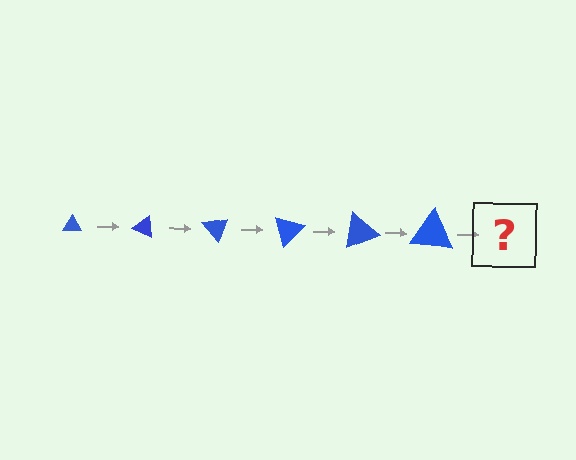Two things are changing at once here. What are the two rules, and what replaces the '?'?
The two rules are that the triangle grows larger each step and it rotates 25 degrees each step. The '?' should be a triangle, larger than the previous one and rotated 150 degrees from the start.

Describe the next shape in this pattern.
It should be a triangle, larger than the previous one and rotated 150 degrees from the start.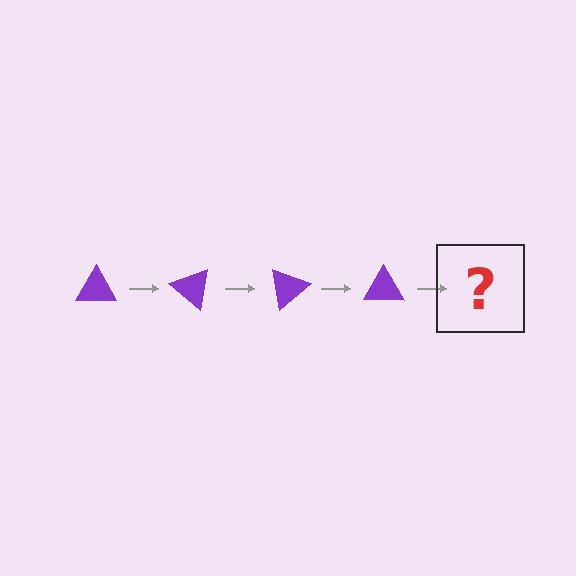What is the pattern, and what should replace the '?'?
The pattern is that the triangle rotates 40 degrees each step. The '?' should be a purple triangle rotated 160 degrees.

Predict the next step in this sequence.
The next step is a purple triangle rotated 160 degrees.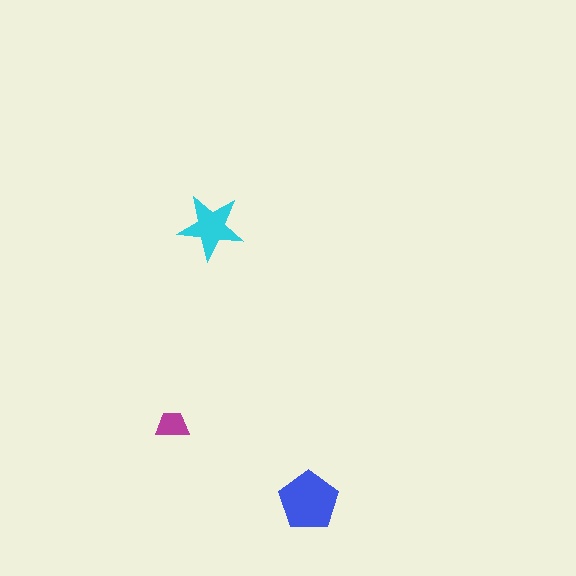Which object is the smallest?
The magenta trapezoid.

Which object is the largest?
The blue pentagon.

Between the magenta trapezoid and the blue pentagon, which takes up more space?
The blue pentagon.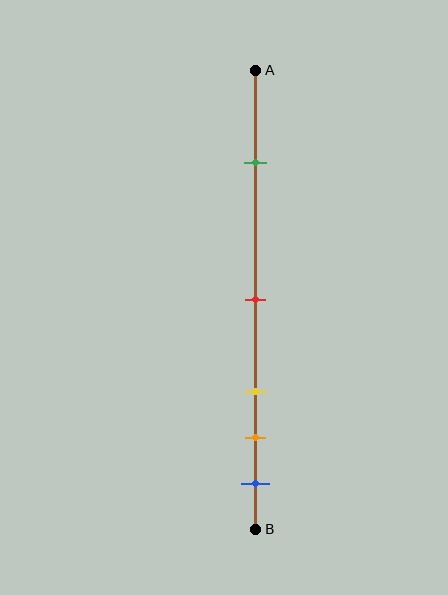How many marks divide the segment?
There are 5 marks dividing the segment.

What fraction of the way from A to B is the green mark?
The green mark is approximately 20% (0.2) of the way from A to B.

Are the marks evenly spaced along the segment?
No, the marks are not evenly spaced.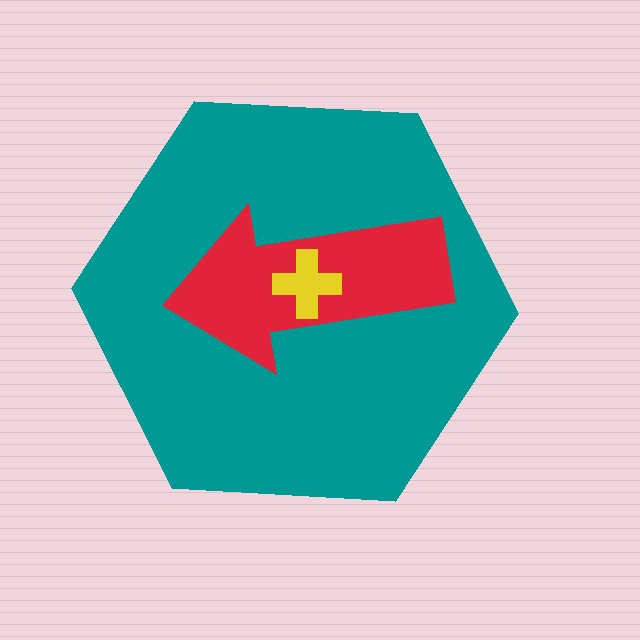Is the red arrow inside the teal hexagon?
Yes.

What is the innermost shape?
The yellow cross.